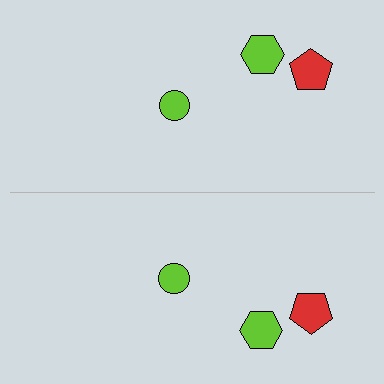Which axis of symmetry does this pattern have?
The pattern has a horizontal axis of symmetry running through the center of the image.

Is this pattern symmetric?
Yes, this pattern has bilateral (reflection) symmetry.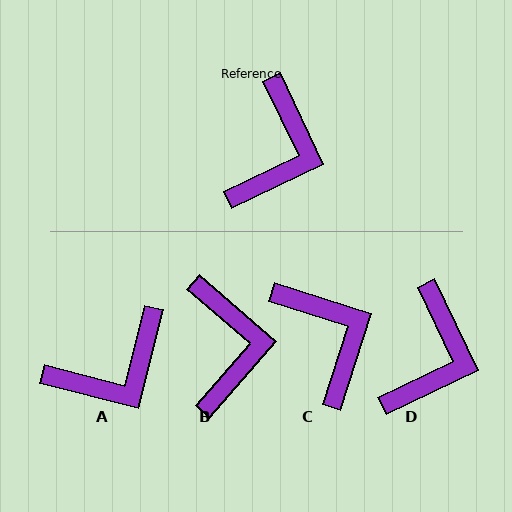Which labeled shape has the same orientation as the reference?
D.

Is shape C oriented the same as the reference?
No, it is off by about 47 degrees.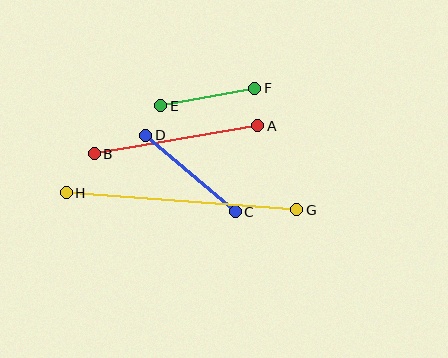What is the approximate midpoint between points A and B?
The midpoint is at approximately (176, 140) pixels.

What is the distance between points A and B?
The distance is approximately 166 pixels.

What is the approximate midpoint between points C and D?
The midpoint is at approximately (191, 173) pixels.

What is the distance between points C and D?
The distance is approximately 118 pixels.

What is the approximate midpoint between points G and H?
The midpoint is at approximately (181, 201) pixels.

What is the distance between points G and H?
The distance is approximately 231 pixels.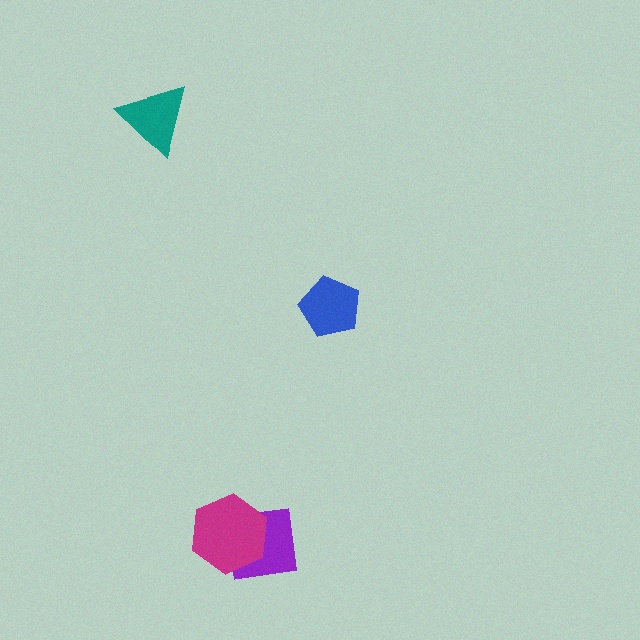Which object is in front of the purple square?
The magenta hexagon is in front of the purple square.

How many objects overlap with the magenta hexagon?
1 object overlaps with the magenta hexagon.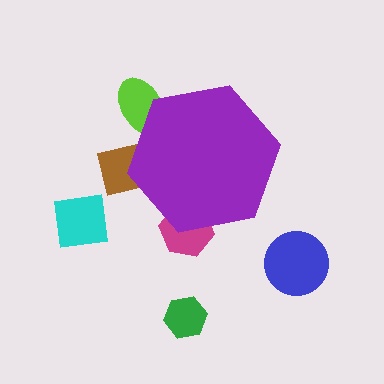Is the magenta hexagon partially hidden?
Yes, the magenta hexagon is partially hidden behind the purple hexagon.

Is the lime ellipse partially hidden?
Yes, the lime ellipse is partially hidden behind the purple hexagon.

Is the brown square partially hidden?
Yes, the brown square is partially hidden behind the purple hexagon.